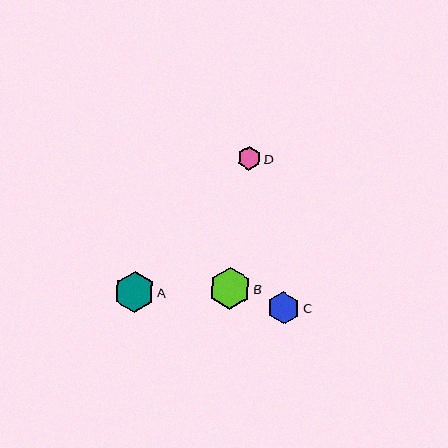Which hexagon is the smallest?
Hexagon D is the smallest with a size of approximately 24 pixels.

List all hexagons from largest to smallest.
From largest to smallest: B, A, C, D.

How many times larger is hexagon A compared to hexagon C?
Hexagon A is approximately 1.3 times the size of hexagon C.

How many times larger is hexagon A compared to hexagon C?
Hexagon A is approximately 1.3 times the size of hexagon C.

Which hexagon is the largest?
Hexagon B is the largest with a size of approximately 42 pixels.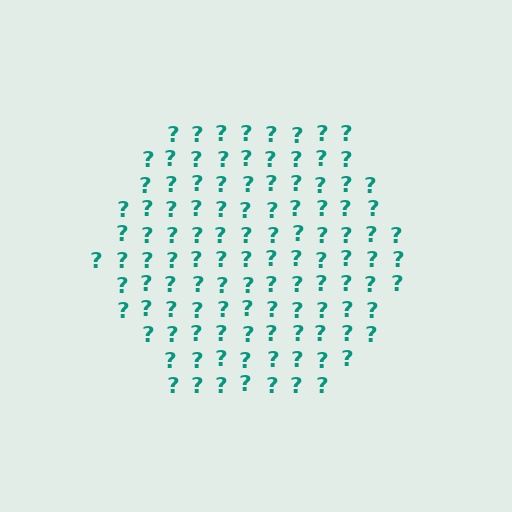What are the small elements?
The small elements are question marks.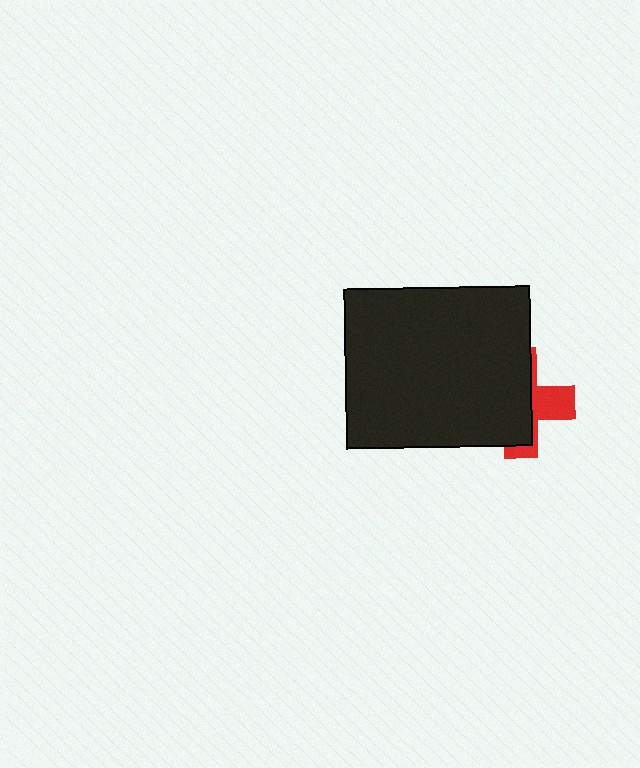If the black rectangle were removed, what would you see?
You would see the complete red cross.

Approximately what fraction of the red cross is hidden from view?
Roughly 64% of the red cross is hidden behind the black rectangle.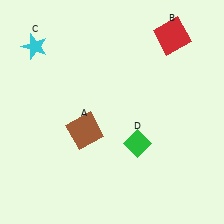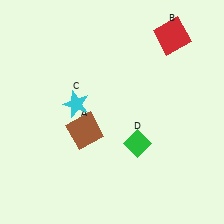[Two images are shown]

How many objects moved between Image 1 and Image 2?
1 object moved between the two images.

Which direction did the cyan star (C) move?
The cyan star (C) moved down.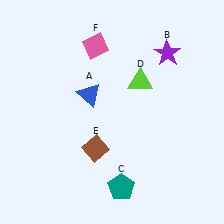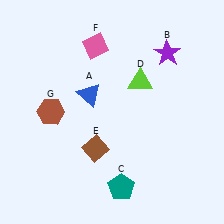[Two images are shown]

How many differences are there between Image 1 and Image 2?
There is 1 difference between the two images.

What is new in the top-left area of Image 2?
A brown hexagon (G) was added in the top-left area of Image 2.